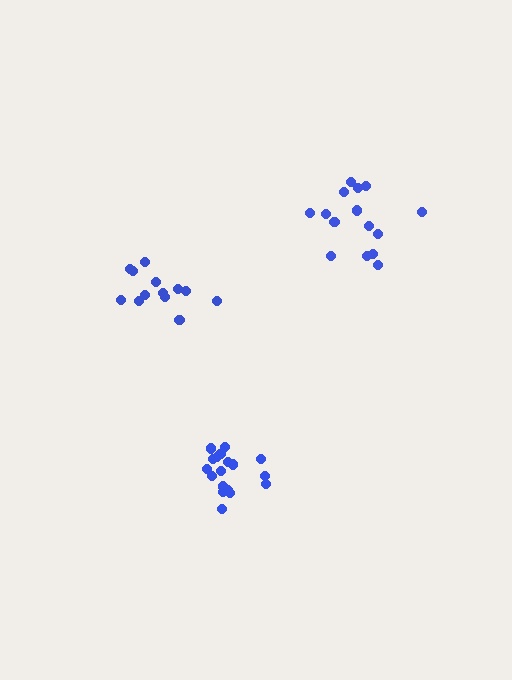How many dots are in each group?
Group 1: 15 dots, Group 2: 13 dots, Group 3: 18 dots (46 total).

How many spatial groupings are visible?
There are 3 spatial groupings.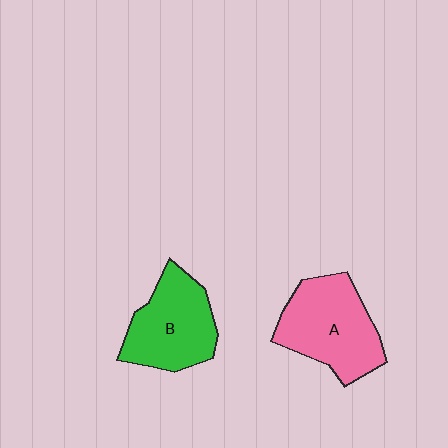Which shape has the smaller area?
Shape B (green).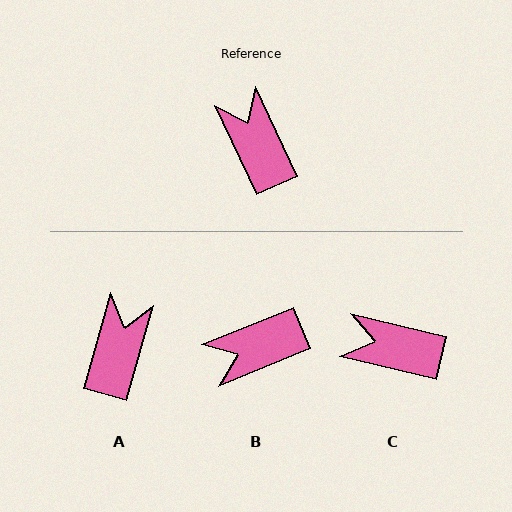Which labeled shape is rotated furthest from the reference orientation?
B, about 88 degrees away.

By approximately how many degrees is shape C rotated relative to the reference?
Approximately 52 degrees counter-clockwise.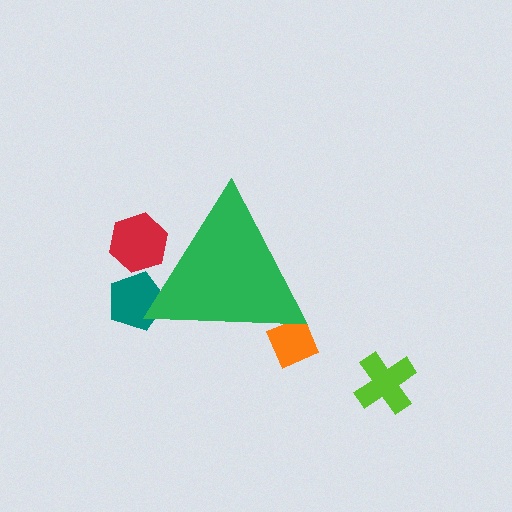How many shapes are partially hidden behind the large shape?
3 shapes are partially hidden.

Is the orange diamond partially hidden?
Yes, the orange diamond is partially hidden behind the green triangle.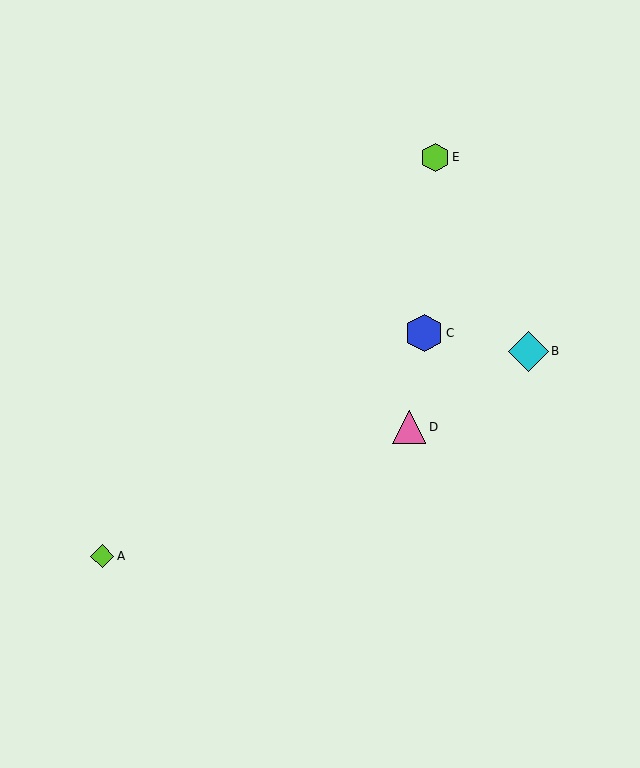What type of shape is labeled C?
Shape C is a blue hexagon.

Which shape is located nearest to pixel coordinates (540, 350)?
The cyan diamond (labeled B) at (529, 351) is nearest to that location.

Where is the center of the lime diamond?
The center of the lime diamond is at (102, 556).